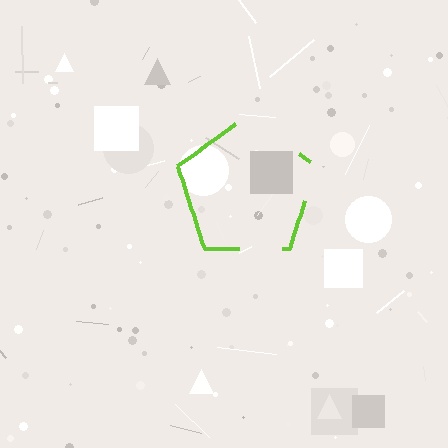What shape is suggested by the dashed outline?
The dashed outline suggests a pentagon.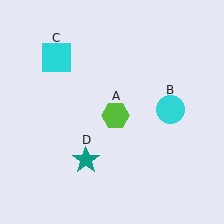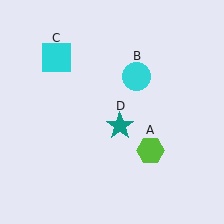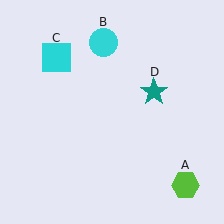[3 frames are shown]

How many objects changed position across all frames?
3 objects changed position: lime hexagon (object A), cyan circle (object B), teal star (object D).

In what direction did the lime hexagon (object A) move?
The lime hexagon (object A) moved down and to the right.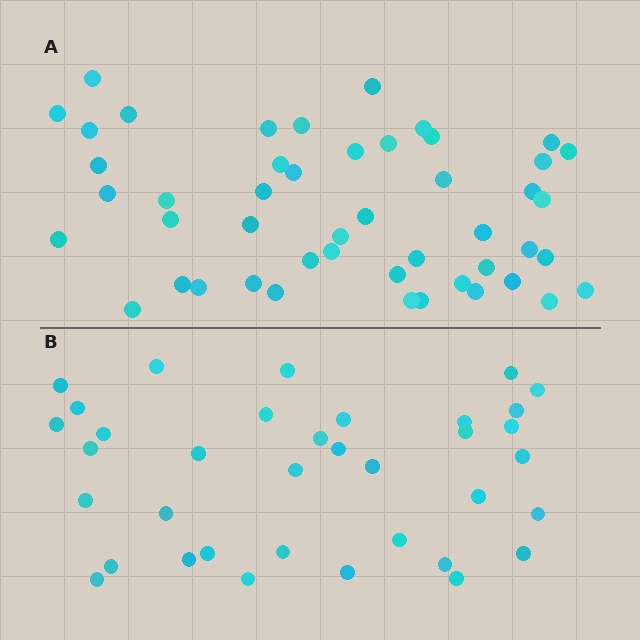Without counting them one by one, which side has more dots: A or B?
Region A (the top region) has more dots.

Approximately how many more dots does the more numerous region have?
Region A has roughly 12 or so more dots than region B.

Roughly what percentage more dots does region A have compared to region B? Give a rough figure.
About 35% more.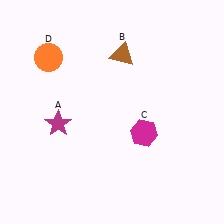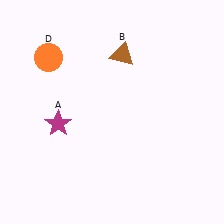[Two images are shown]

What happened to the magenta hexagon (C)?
The magenta hexagon (C) was removed in Image 2. It was in the bottom-right area of Image 1.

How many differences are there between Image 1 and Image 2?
There is 1 difference between the two images.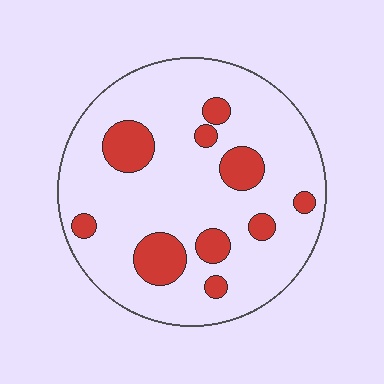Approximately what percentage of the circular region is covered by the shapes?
Approximately 20%.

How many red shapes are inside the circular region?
10.